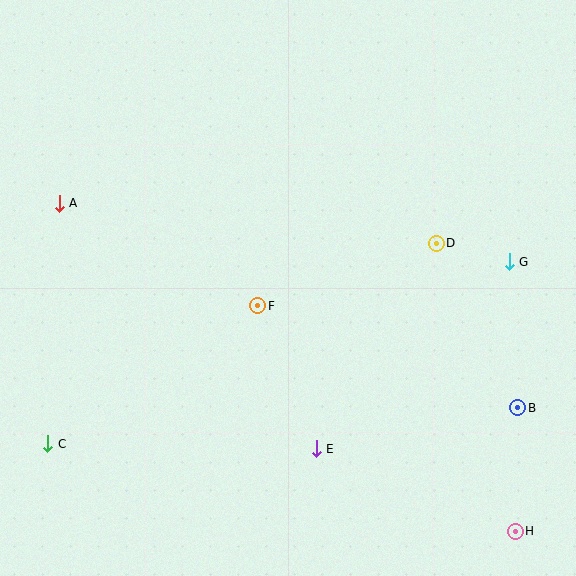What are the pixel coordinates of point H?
Point H is at (515, 531).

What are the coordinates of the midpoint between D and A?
The midpoint between D and A is at (248, 223).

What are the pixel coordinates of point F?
Point F is at (258, 306).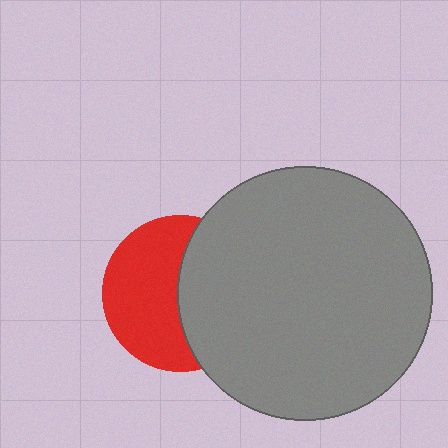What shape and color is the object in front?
The object in front is a gray circle.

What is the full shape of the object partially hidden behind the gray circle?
The partially hidden object is a red circle.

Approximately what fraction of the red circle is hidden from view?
Roughly 46% of the red circle is hidden behind the gray circle.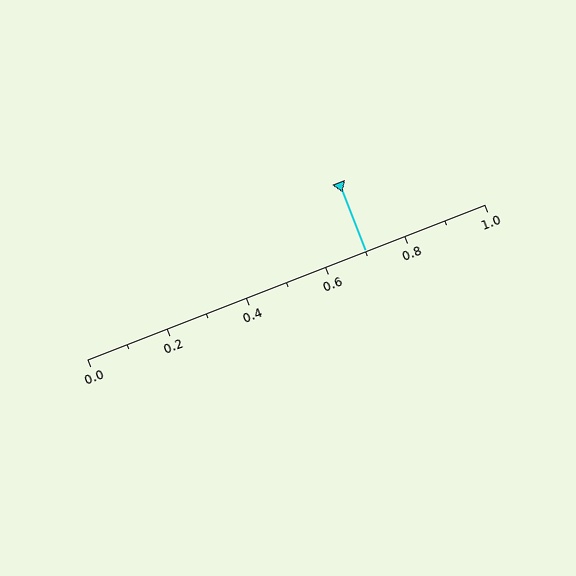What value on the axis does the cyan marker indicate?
The marker indicates approximately 0.7.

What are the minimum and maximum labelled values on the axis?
The axis runs from 0.0 to 1.0.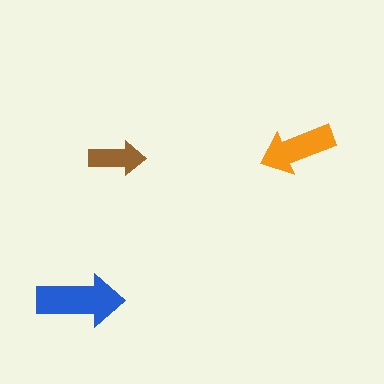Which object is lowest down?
The blue arrow is bottommost.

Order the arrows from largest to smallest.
the blue one, the orange one, the brown one.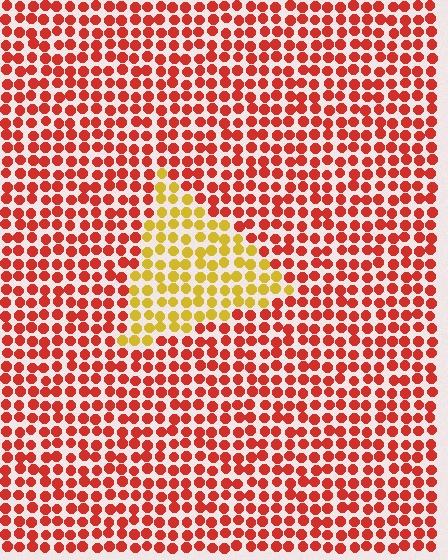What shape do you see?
I see a triangle.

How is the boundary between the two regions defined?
The boundary is defined purely by a slight shift in hue (about 49 degrees). Spacing, size, and orientation are identical on both sides.